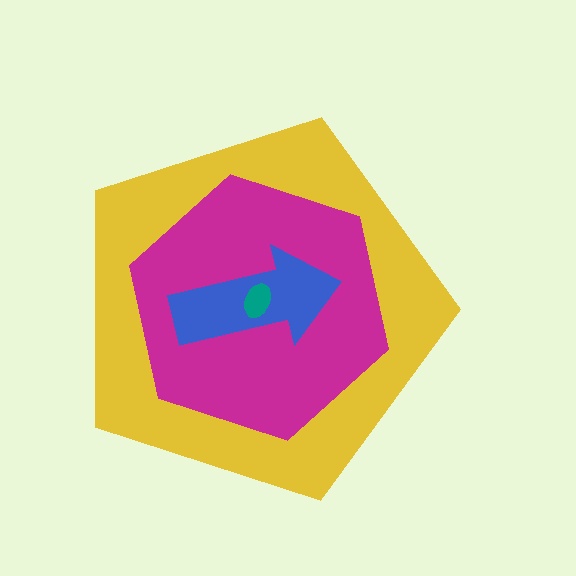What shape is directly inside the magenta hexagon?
The blue arrow.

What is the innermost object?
The teal ellipse.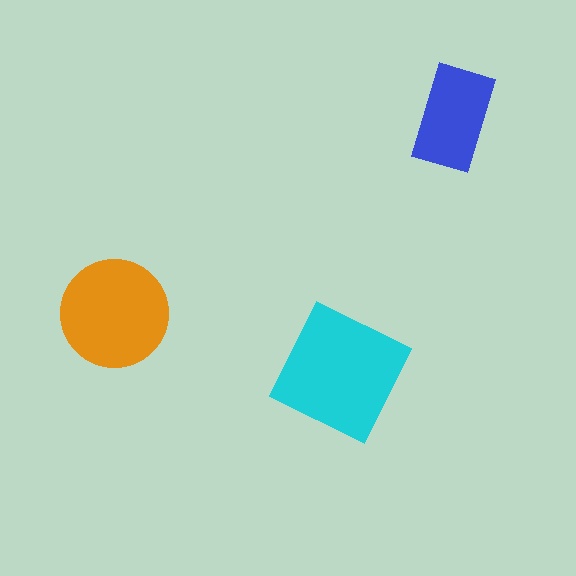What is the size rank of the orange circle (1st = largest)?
2nd.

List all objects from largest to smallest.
The cyan square, the orange circle, the blue rectangle.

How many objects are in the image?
There are 3 objects in the image.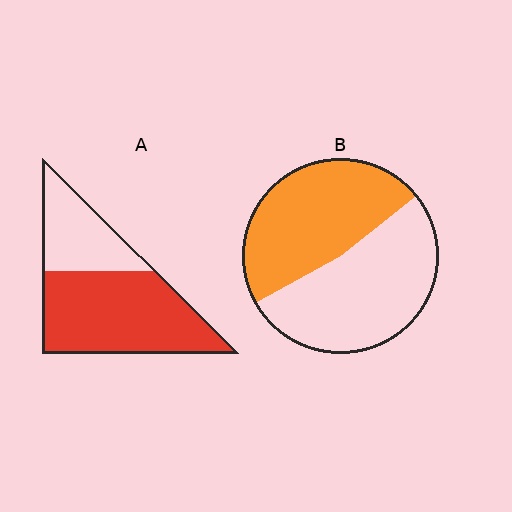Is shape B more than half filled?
Roughly half.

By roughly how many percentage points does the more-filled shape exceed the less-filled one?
By roughly 20 percentage points (A over B).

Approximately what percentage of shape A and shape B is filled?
A is approximately 65% and B is approximately 45%.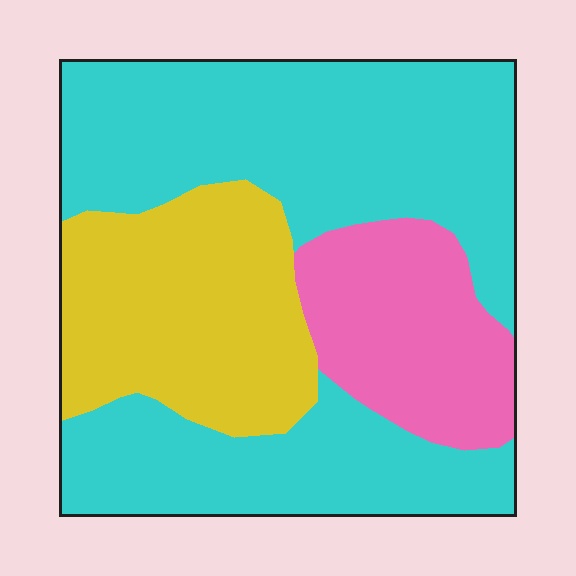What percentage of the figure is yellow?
Yellow covers 25% of the figure.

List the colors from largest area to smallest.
From largest to smallest: cyan, yellow, pink.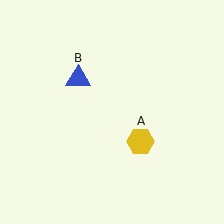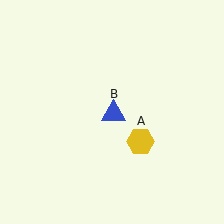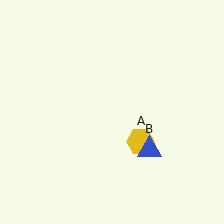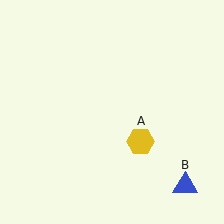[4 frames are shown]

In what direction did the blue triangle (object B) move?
The blue triangle (object B) moved down and to the right.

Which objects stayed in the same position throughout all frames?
Yellow hexagon (object A) remained stationary.